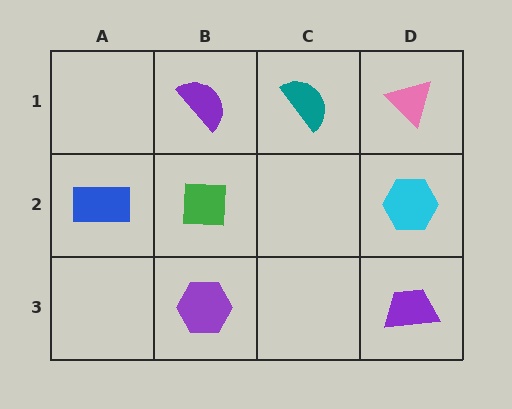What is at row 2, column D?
A cyan hexagon.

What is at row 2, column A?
A blue rectangle.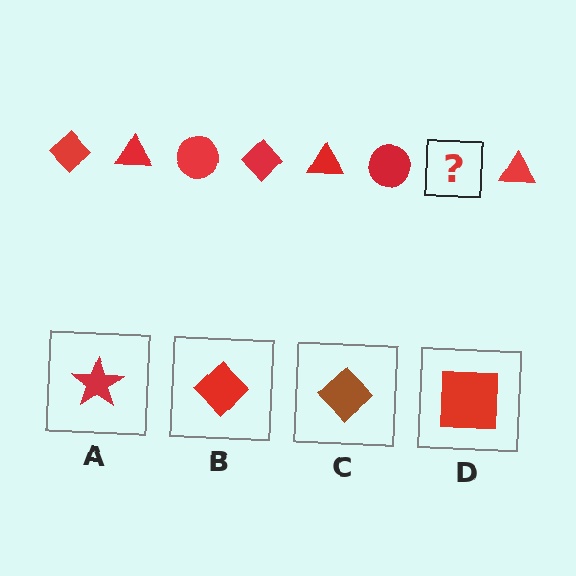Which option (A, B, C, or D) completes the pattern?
B.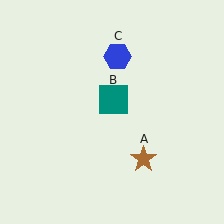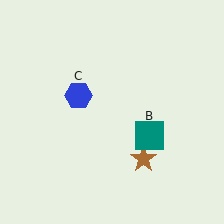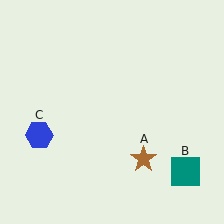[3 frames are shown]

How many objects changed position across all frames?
2 objects changed position: teal square (object B), blue hexagon (object C).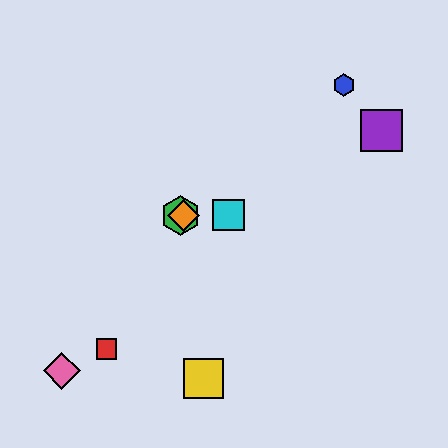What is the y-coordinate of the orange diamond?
The orange diamond is at y≈215.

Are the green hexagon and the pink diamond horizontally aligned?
No, the green hexagon is at y≈215 and the pink diamond is at y≈371.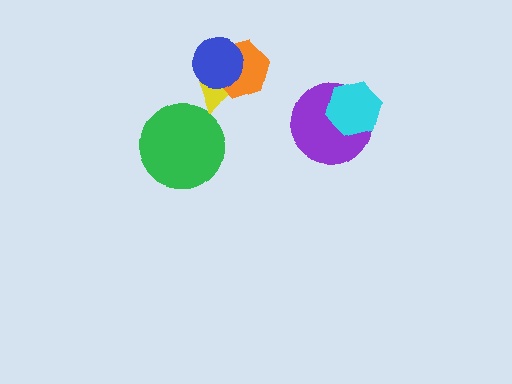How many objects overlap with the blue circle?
2 objects overlap with the blue circle.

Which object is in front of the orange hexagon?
The blue circle is in front of the orange hexagon.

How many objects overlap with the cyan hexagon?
1 object overlaps with the cyan hexagon.